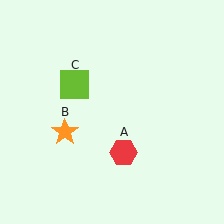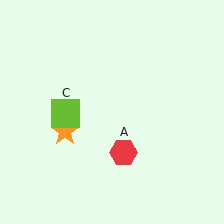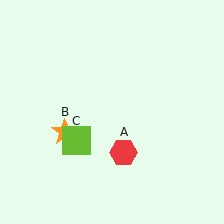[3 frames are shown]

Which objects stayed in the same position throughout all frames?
Red hexagon (object A) and orange star (object B) remained stationary.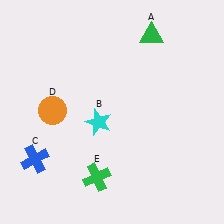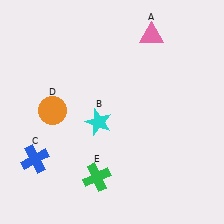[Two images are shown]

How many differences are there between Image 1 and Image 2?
There is 1 difference between the two images.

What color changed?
The triangle (A) changed from green in Image 1 to pink in Image 2.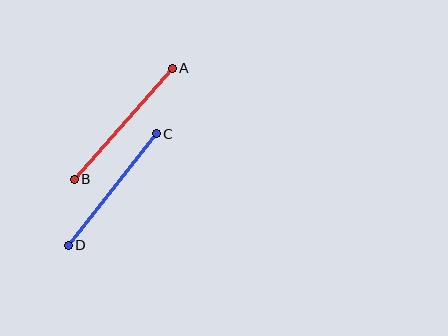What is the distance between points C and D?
The distance is approximately 142 pixels.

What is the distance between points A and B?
The distance is approximately 148 pixels.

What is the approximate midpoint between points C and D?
The midpoint is at approximately (112, 190) pixels.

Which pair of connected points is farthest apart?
Points A and B are farthest apart.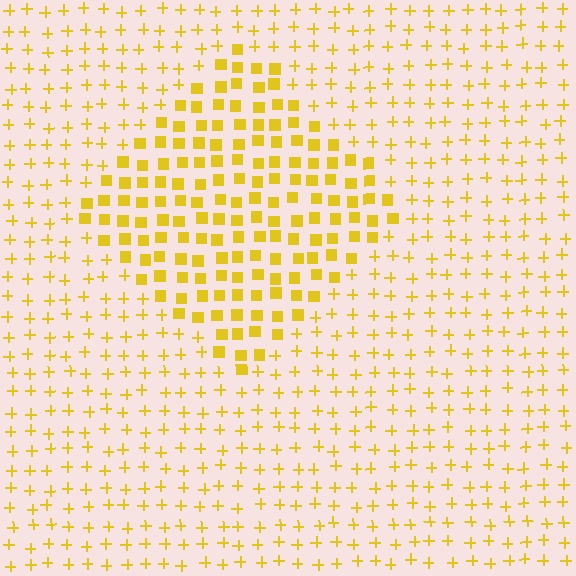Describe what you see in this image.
The image is filled with small yellow elements arranged in a uniform grid. A diamond-shaped region contains squares, while the surrounding area contains plus signs. The boundary is defined purely by the change in element shape.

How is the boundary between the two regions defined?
The boundary is defined by a change in element shape: squares inside vs. plus signs outside. All elements share the same color and spacing.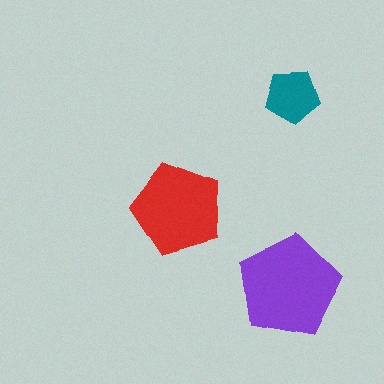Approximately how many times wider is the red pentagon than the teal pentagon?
About 1.5 times wider.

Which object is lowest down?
The purple pentagon is bottommost.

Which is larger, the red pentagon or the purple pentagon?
The purple one.